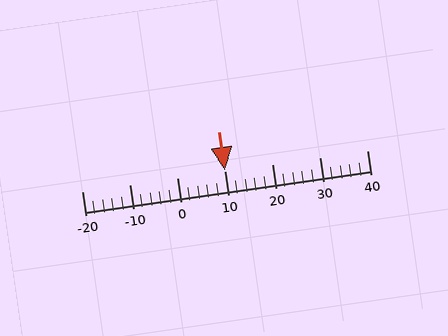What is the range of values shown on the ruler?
The ruler shows values from -20 to 40.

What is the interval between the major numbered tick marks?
The major tick marks are spaced 10 units apart.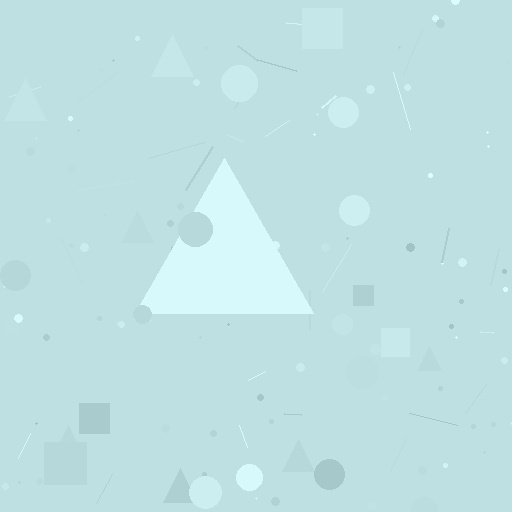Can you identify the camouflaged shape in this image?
The camouflaged shape is a triangle.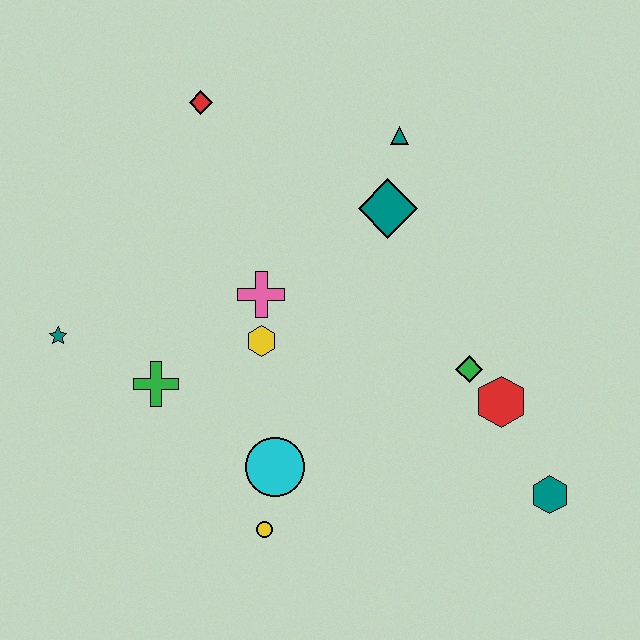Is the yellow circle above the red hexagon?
No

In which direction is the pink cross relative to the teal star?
The pink cross is to the right of the teal star.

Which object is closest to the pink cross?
The yellow hexagon is closest to the pink cross.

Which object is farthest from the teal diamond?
The teal star is farthest from the teal diamond.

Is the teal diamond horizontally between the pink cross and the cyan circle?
No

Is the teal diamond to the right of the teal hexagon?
No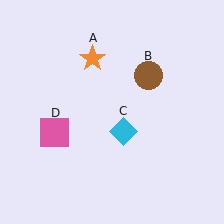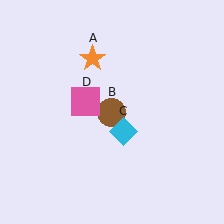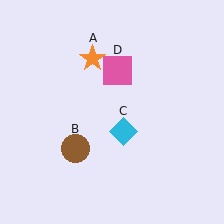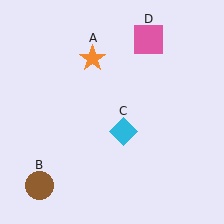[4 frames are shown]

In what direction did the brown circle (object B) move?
The brown circle (object B) moved down and to the left.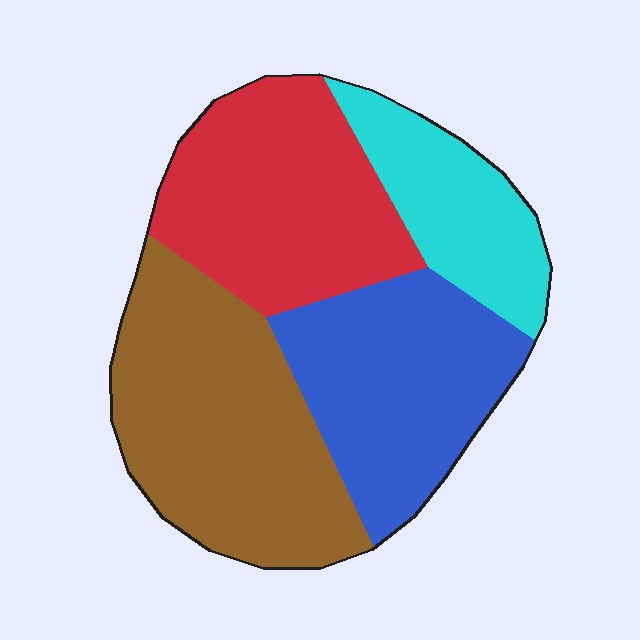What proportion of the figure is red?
Red takes up between a quarter and a half of the figure.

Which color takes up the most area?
Brown, at roughly 30%.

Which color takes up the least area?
Cyan, at roughly 15%.